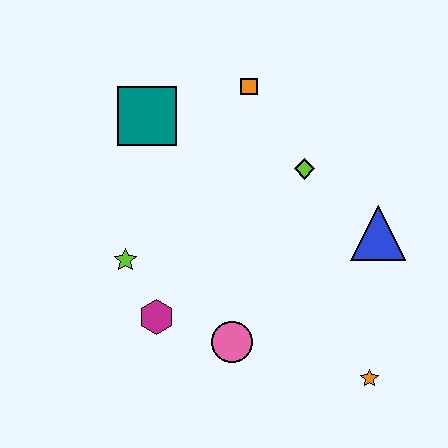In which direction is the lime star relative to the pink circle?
The lime star is to the left of the pink circle.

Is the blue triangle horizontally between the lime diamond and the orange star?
No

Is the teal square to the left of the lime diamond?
Yes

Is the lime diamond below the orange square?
Yes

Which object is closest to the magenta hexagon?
The lime star is closest to the magenta hexagon.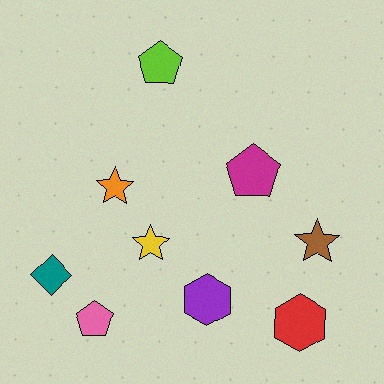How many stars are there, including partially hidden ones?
There are 3 stars.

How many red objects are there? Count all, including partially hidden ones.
There is 1 red object.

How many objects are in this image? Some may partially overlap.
There are 9 objects.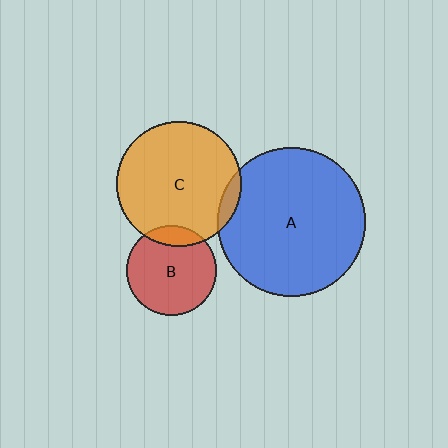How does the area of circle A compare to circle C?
Approximately 1.4 times.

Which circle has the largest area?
Circle A (blue).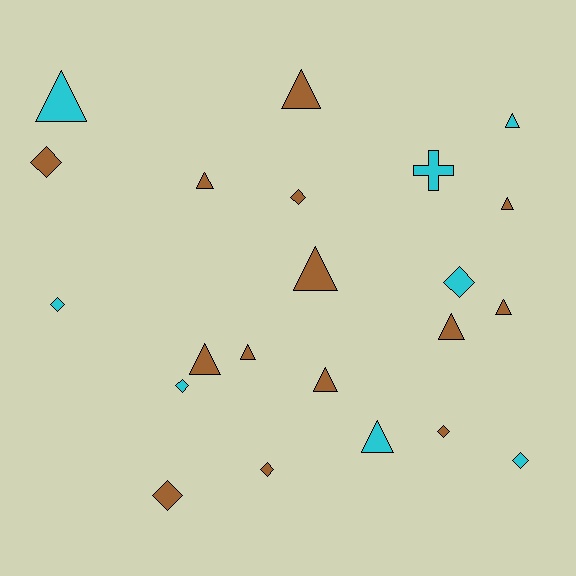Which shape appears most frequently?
Triangle, with 12 objects.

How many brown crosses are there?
There are no brown crosses.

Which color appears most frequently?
Brown, with 14 objects.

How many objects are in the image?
There are 22 objects.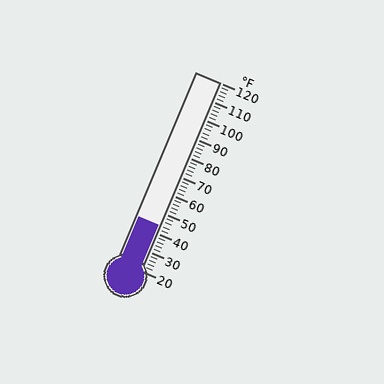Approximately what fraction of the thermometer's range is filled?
The thermometer is filled to approximately 25% of its range.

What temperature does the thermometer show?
The thermometer shows approximately 44°F.